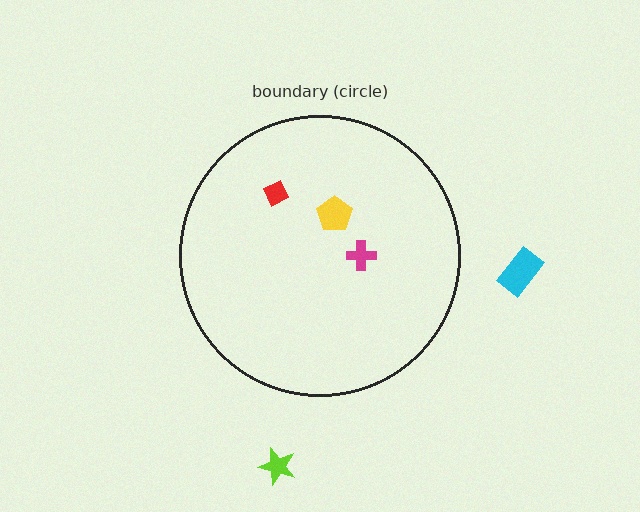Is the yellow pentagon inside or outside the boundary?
Inside.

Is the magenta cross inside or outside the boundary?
Inside.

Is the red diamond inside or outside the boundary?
Inside.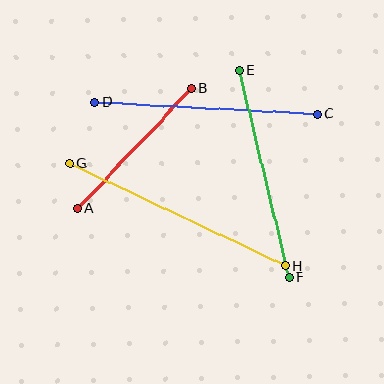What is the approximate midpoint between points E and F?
The midpoint is at approximately (264, 174) pixels.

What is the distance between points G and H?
The distance is approximately 239 pixels.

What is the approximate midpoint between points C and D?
The midpoint is at approximately (206, 108) pixels.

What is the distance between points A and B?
The distance is approximately 165 pixels.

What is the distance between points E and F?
The distance is approximately 213 pixels.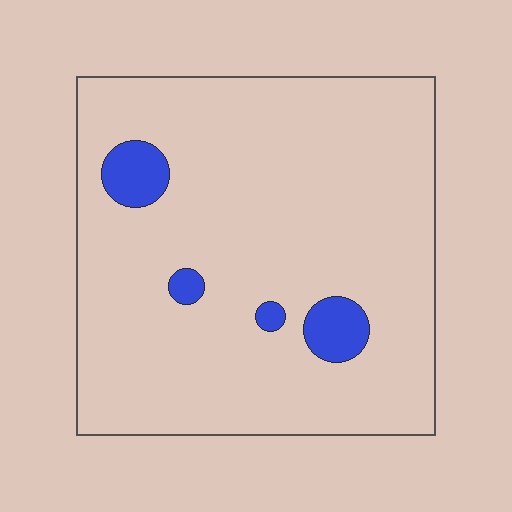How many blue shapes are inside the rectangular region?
4.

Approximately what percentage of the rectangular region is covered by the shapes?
Approximately 5%.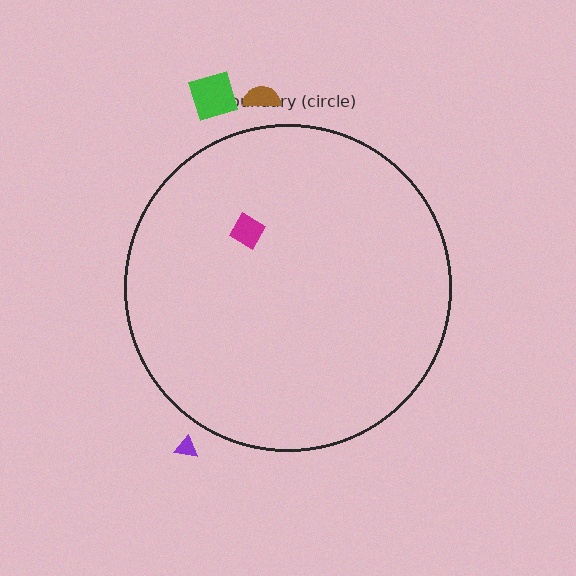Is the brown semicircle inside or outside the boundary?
Outside.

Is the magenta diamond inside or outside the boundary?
Inside.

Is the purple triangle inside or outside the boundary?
Outside.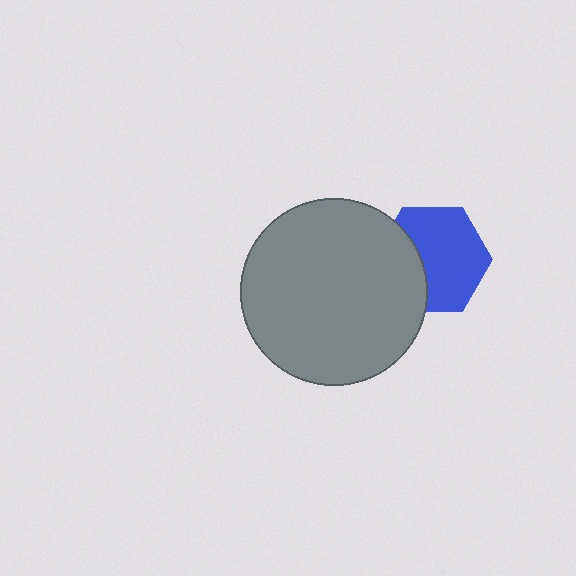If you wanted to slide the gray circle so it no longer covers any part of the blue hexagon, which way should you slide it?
Slide it left — that is the most direct way to separate the two shapes.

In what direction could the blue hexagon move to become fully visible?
The blue hexagon could move right. That would shift it out from behind the gray circle entirely.